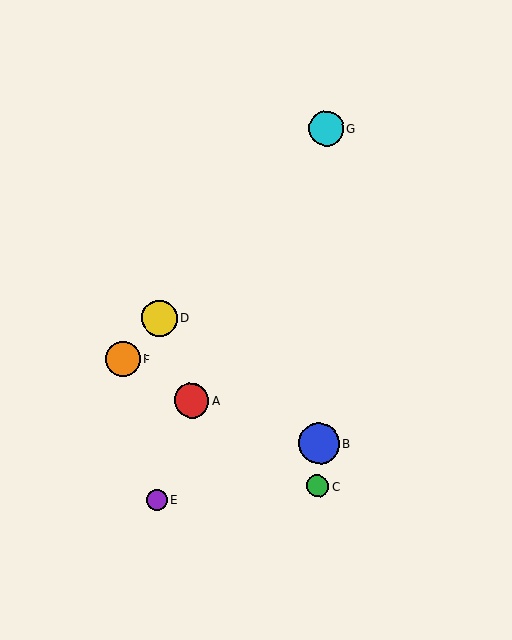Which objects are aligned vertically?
Objects B, C, G are aligned vertically.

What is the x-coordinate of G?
Object G is at x≈326.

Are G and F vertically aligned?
No, G is at x≈326 and F is at x≈123.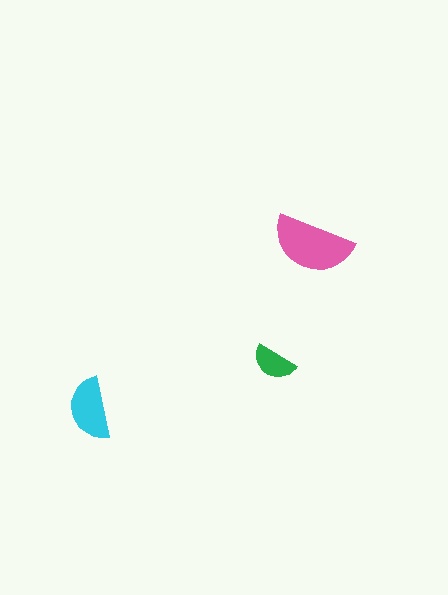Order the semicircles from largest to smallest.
the pink one, the cyan one, the green one.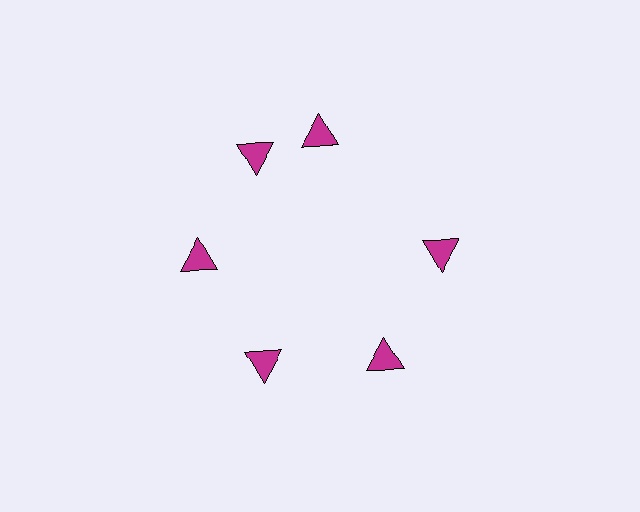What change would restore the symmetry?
The symmetry would be restored by rotating it back into even spacing with its neighbors so that all 6 triangles sit at equal angles and equal distance from the center.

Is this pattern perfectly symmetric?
No. The 6 magenta triangles are arranged in a ring, but one element near the 1 o'clock position is rotated out of alignment along the ring, breaking the 6-fold rotational symmetry.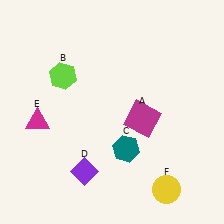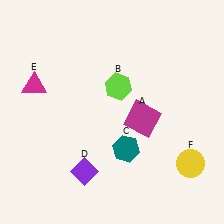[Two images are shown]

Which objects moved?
The objects that moved are: the lime hexagon (B), the magenta triangle (E), the yellow circle (F).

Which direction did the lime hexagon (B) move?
The lime hexagon (B) moved right.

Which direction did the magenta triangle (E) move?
The magenta triangle (E) moved up.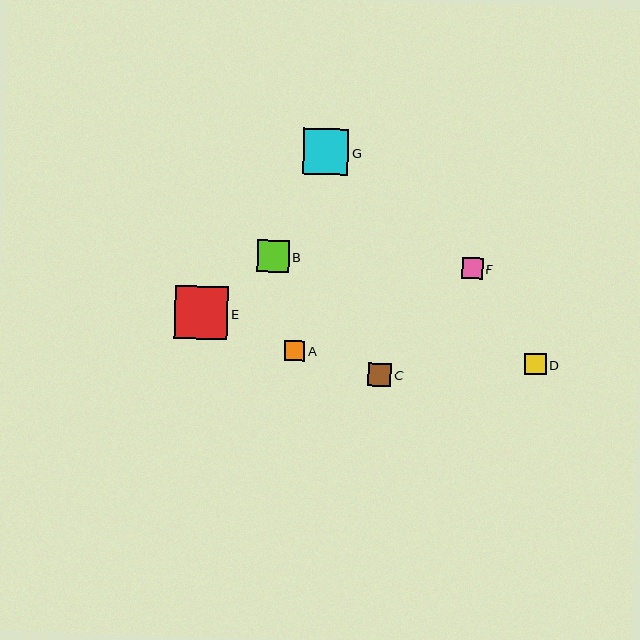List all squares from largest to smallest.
From largest to smallest: E, G, B, C, D, F, A.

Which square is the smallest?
Square A is the smallest with a size of approximately 20 pixels.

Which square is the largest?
Square E is the largest with a size of approximately 53 pixels.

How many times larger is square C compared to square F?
Square C is approximately 1.1 times the size of square F.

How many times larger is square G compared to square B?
Square G is approximately 1.4 times the size of square B.